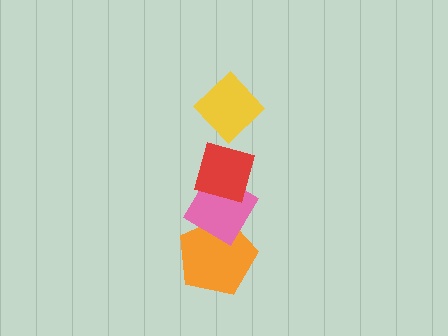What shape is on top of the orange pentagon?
The pink diamond is on top of the orange pentagon.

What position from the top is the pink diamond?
The pink diamond is 3rd from the top.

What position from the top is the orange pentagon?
The orange pentagon is 4th from the top.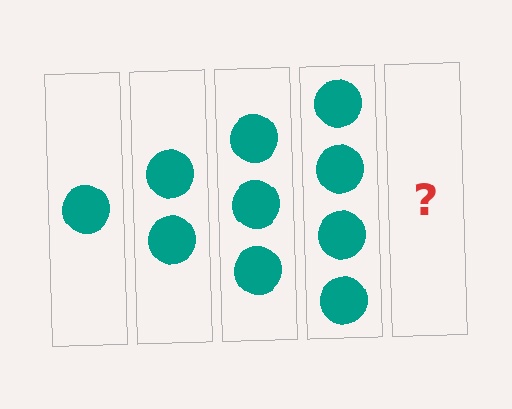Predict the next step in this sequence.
The next step is 5 circles.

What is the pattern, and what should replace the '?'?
The pattern is that each step adds one more circle. The '?' should be 5 circles.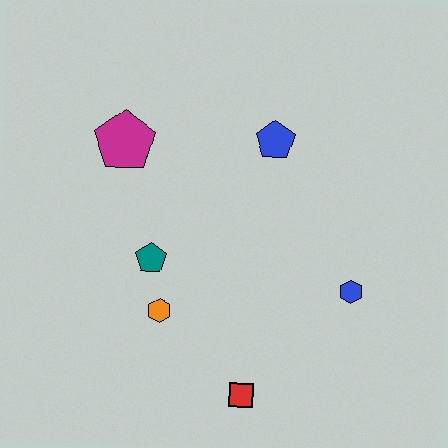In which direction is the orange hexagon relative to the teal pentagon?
The orange hexagon is below the teal pentagon.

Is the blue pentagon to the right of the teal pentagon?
Yes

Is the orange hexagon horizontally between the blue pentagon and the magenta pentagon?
Yes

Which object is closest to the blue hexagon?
The red square is closest to the blue hexagon.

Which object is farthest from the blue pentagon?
The red square is farthest from the blue pentagon.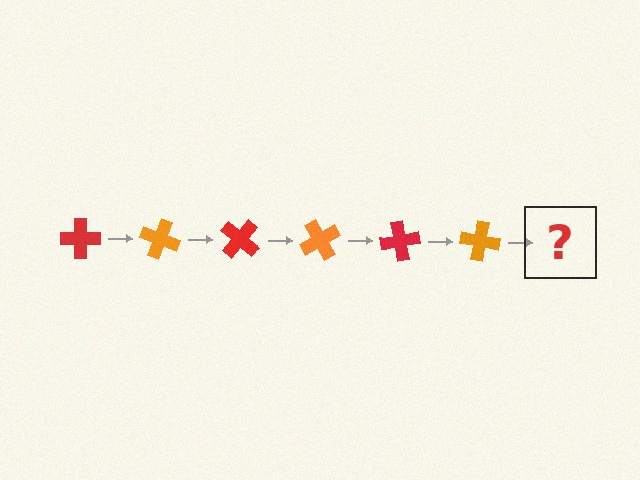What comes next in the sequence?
The next element should be a red cross, rotated 120 degrees from the start.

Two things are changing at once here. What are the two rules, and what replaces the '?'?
The two rules are that it rotates 20 degrees each step and the color cycles through red and orange. The '?' should be a red cross, rotated 120 degrees from the start.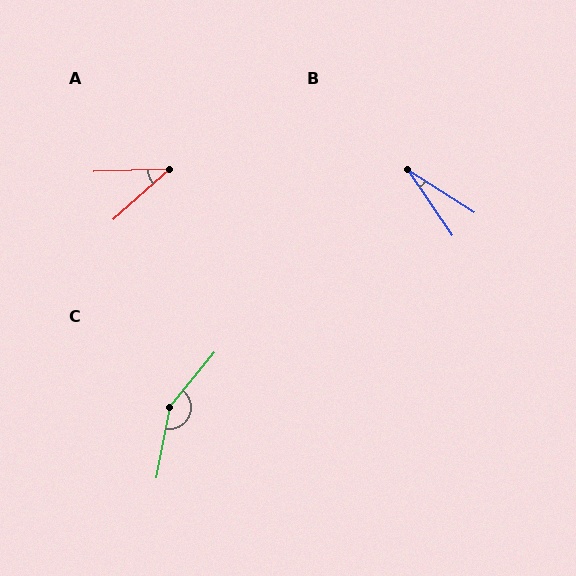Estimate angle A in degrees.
Approximately 40 degrees.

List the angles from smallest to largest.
B (23°), A (40°), C (151°).